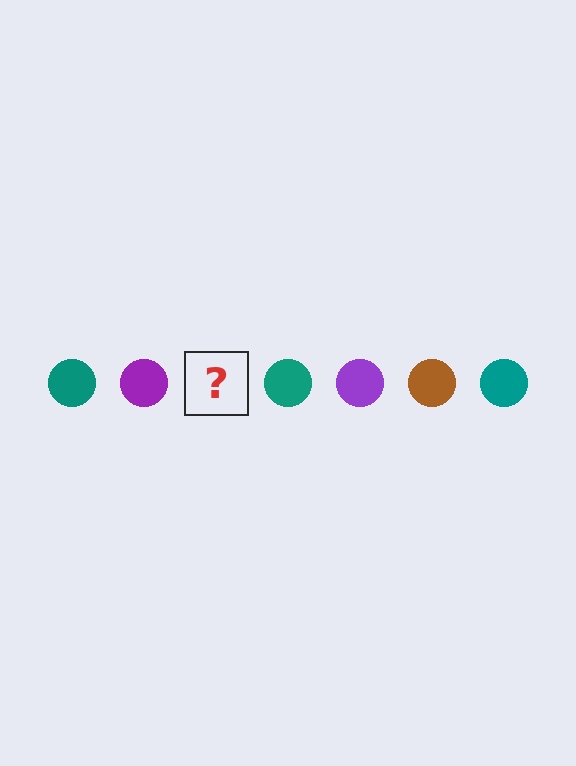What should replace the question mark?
The question mark should be replaced with a brown circle.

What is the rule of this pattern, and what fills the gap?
The rule is that the pattern cycles through teal, purple, brown circles. The gap should be filled with a brown circle.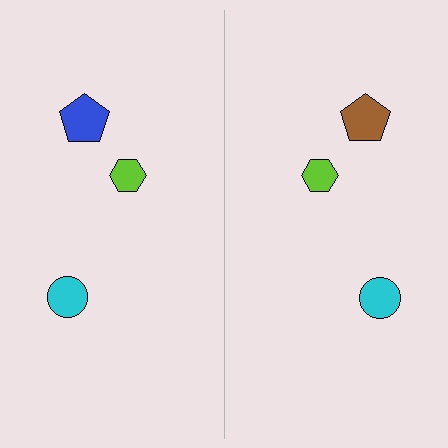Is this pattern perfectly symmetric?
No, the pattern is not perfectly symmetric. The brown pentagon on the right side breaks the symmetry — its mirror counterpart is blue.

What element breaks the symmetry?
The brown pentagon on the right side breaks the symmetry — its mirror counterpart is blue.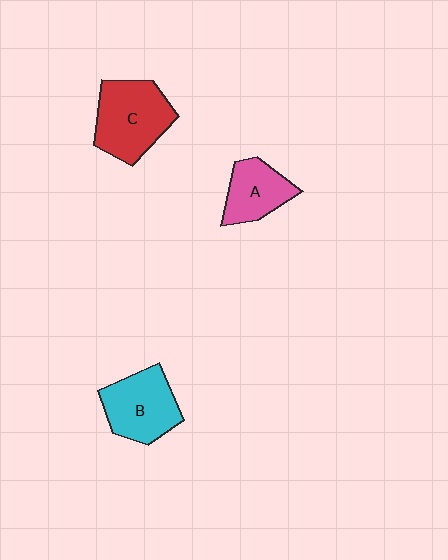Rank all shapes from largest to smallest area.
From largest to smallest: C (red), B (cyan), A (pink).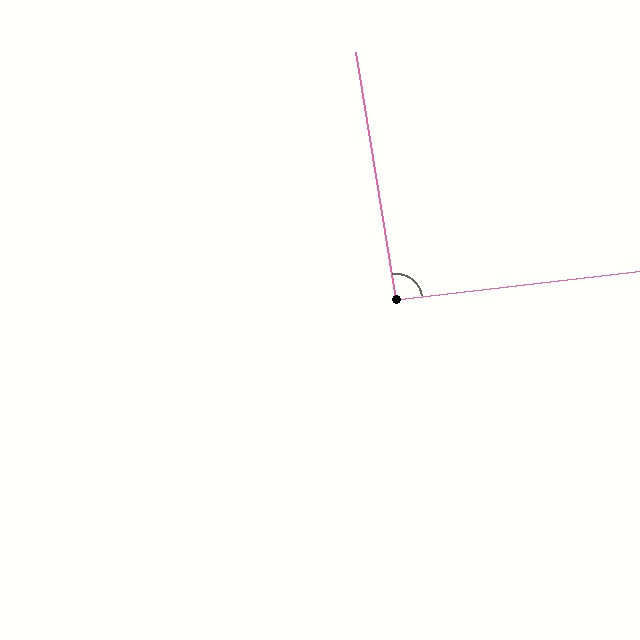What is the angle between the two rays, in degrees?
Approximately 93 degrees.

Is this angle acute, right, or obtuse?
It is approximately a right angle.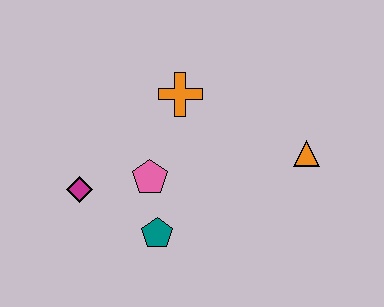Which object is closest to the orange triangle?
The orange cross is closest to the orange triangle.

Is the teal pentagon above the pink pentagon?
No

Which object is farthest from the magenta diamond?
The orange triangle is farthest from the magenta diamond.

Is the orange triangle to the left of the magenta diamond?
No